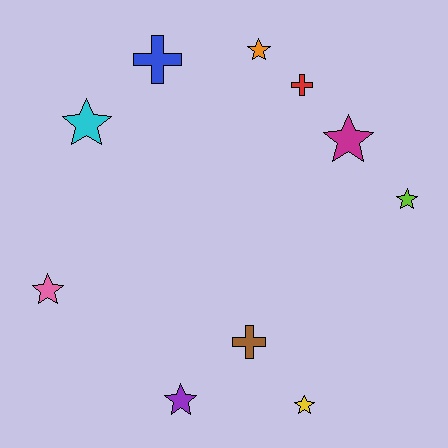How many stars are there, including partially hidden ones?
There are 7 stars.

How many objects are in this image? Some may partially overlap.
There are 10 objects.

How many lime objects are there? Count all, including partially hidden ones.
There is 1 lime object.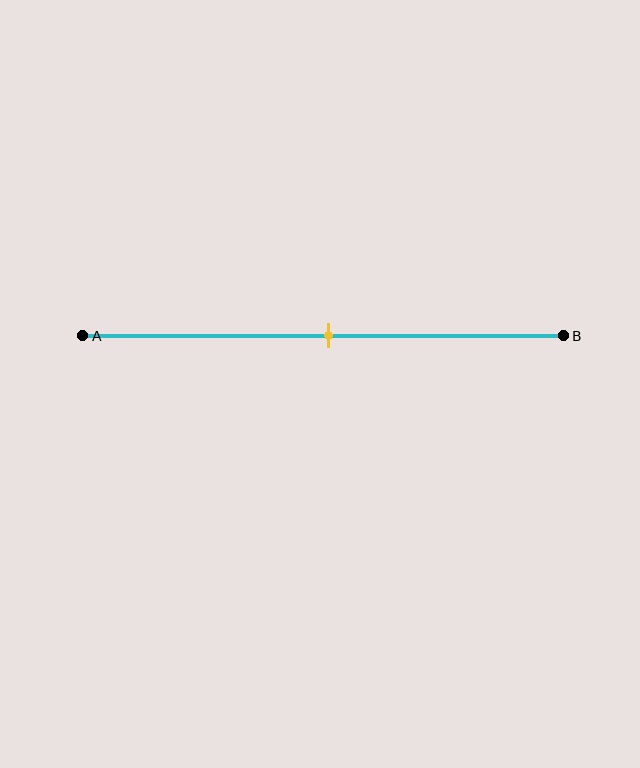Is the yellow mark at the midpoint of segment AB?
Yes, the mark is approximately at the midpoint.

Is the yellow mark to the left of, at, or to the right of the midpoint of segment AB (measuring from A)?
The yellow mark is approximately at the midpoint of segment AB.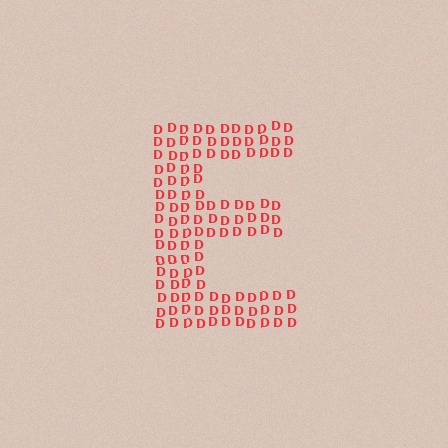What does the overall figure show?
The overall figure shows the letter E.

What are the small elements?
The small elements are letter D's.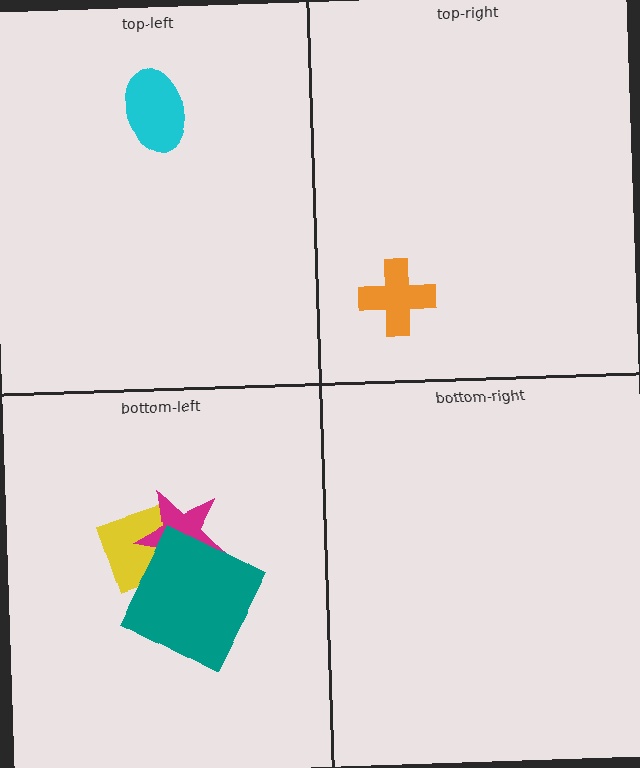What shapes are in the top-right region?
The orange cross.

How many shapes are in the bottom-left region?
3.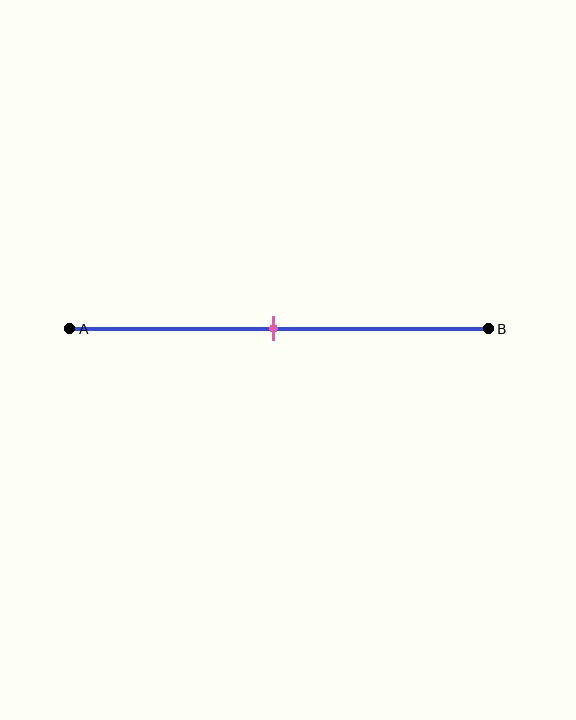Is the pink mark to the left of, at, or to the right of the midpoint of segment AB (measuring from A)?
The pink mark is approximately at the midpoint of segment AB.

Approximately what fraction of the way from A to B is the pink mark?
The pink mark is approximately 50% of the way from A to B.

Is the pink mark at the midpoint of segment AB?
Yes, the mark is approximately at the midpoint.